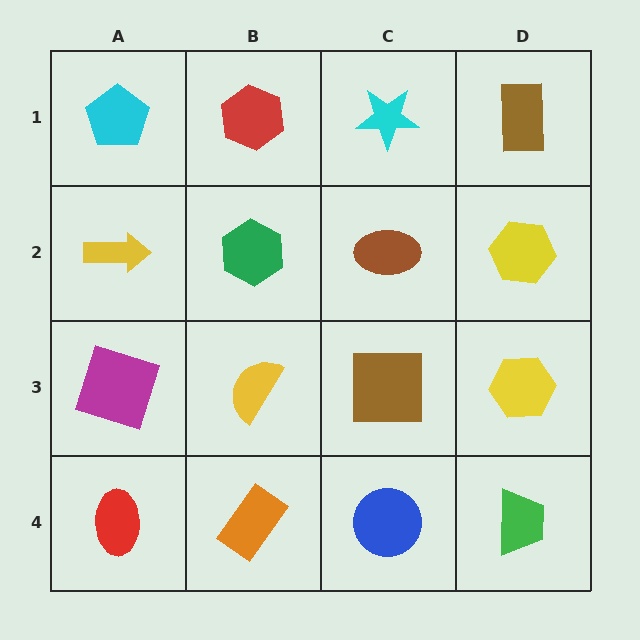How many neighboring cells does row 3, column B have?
4.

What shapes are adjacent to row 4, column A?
A magenta square (row 3, column A), an orange rectangle (row 4, column B).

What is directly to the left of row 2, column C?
A green hexagon.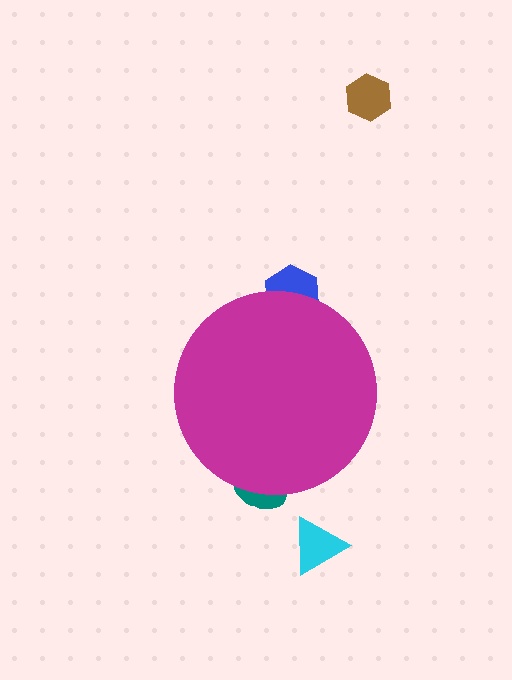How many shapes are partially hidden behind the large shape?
2 shapes are partially hidden.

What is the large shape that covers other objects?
A magenta circle.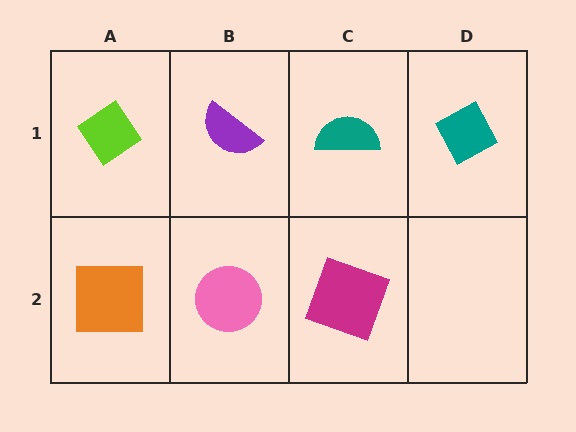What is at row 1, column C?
A teal semicircle.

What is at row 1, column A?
A lime diamond.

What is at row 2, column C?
A magenta square.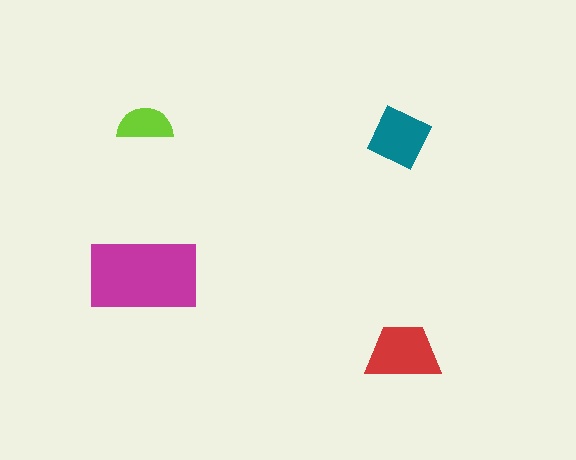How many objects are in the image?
There are 4 objects in the image.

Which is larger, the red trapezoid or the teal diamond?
The red trapezoid.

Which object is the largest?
The magenta rectangle.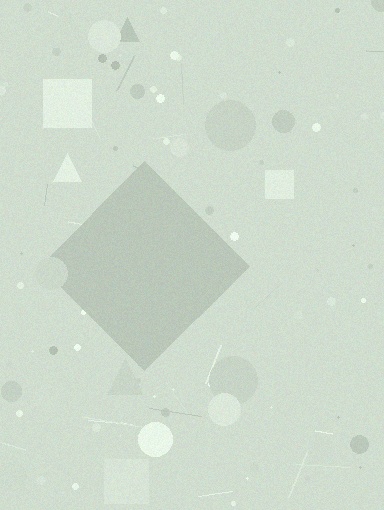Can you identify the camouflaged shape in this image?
The camouflaged shape is a diamond.